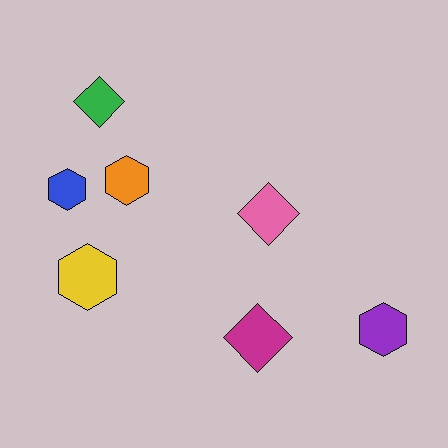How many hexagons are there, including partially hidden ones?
There are 4 hexagons.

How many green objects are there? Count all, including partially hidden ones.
There is 1 green object.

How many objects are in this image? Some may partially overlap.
There are 7 objects.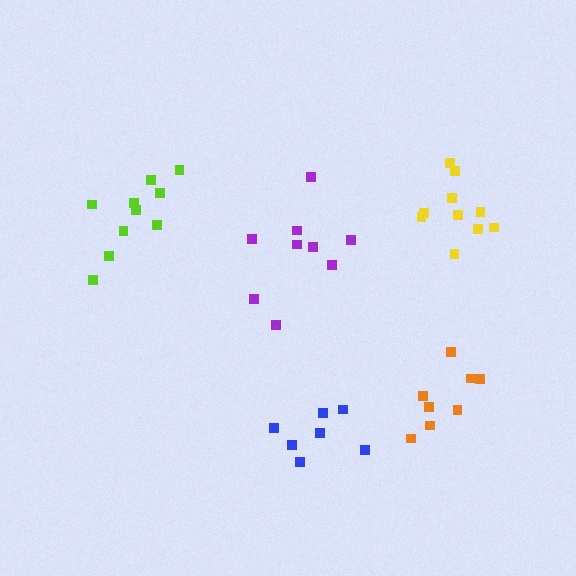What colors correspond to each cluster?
The clusters are colored: yellow, purple, orange, blue, lime.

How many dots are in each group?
Group 1: 10 dots, Group 2: 9 dots, Group 3: 8 dots, Group 4: 7 dots, Group 5: 10 dots (44 total).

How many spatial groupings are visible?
There are 5 spatial groupings.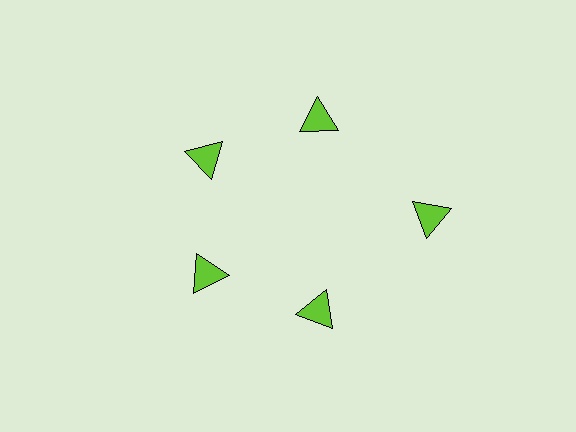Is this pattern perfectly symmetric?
No. The 5 lime triangles are arranged in a ring, but one element near the 3 o'clock position is pushed outward from the center, breaking the 5-fold rotational symmetry.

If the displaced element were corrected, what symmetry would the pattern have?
It would have 5-fold rotational symmetry — the pattern would map onto itself every 72 degrees.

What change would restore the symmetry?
The symmetry would be restored by moving it inward, back onto the ring so that all 5 triangles sit at equal angles and equal distance from the center.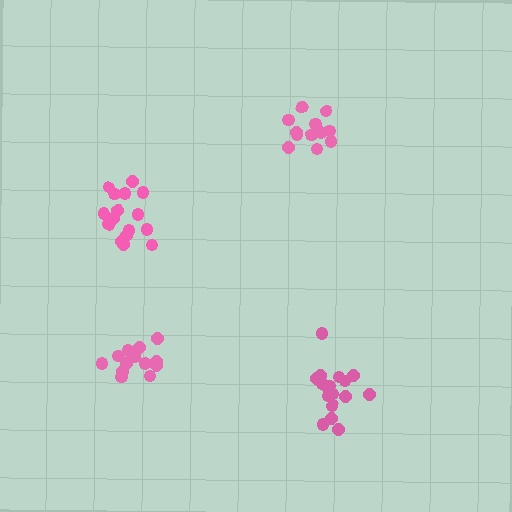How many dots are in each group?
Group 1: 14 dots, Group 2: 13 dots, Group 3: 16 dots, Group 4: 17 dots (60 total).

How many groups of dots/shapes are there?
There are 4 groups.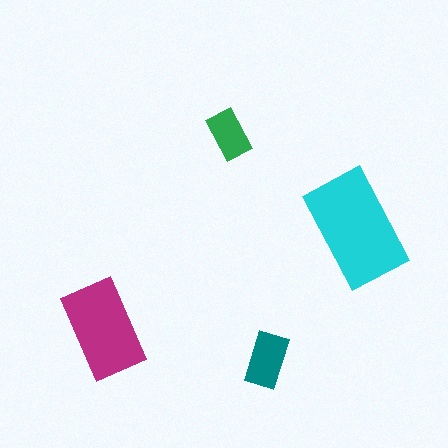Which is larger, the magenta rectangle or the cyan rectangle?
The cyan one.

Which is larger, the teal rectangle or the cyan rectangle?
The cyan one.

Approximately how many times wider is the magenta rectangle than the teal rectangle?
About 1.5 times wider.